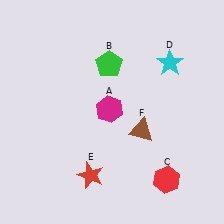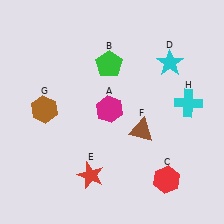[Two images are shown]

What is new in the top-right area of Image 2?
A cyan cross (H) was added in the top-right area of Image 2.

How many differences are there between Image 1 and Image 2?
There are 2 differences between the two images.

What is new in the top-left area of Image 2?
A brown hexagon (G) was added in the top-left area of Image 2.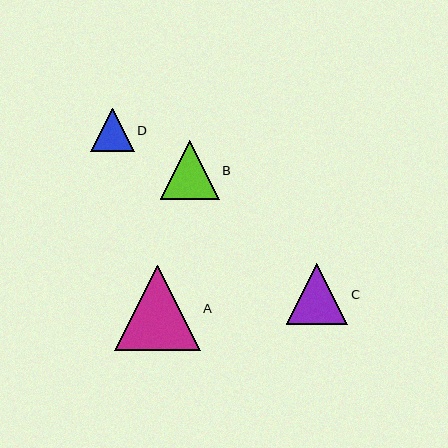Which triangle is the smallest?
Triangle D is the smallest with a size of approximately 44 pixels.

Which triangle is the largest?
Triangle A is the largest with a size of approximately 85 pixels.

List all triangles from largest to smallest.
From largest to smallest: A, C, B, D.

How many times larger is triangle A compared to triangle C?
Triangle A is approximately 1.4 times the size of triangle C.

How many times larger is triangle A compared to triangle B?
Triangle A is approximately 1.4 times the size of triangle B.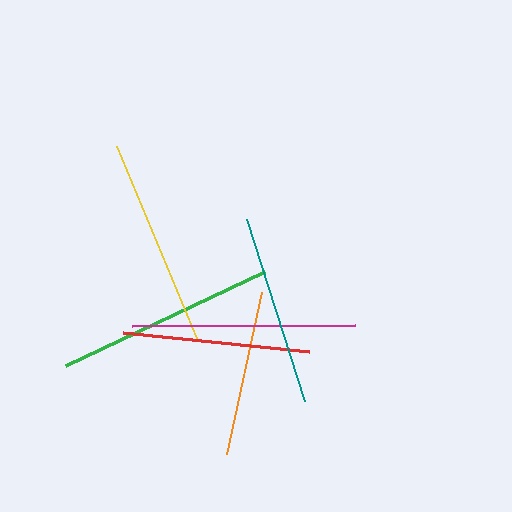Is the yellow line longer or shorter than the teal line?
The yellow line is longer than the teal line.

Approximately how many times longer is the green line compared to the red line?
The green line is approximately 1.2 times the length of the red line.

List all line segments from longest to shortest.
From longest to shortest: magenta, green, yellow, teal, red, orange.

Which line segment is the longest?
The magenta line is the longest at approximately 223 pixels.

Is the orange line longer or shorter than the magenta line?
The magenta line is longer than the orange line.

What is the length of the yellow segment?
The yellow segment is approximately 208 pixels long.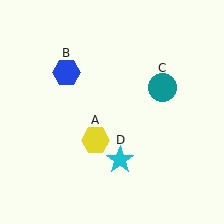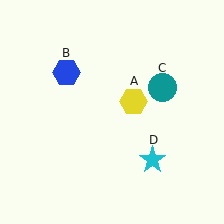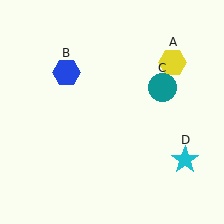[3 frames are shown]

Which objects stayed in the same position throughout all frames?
Blue hexagon (object B) and teal circle (object C) remained stationary.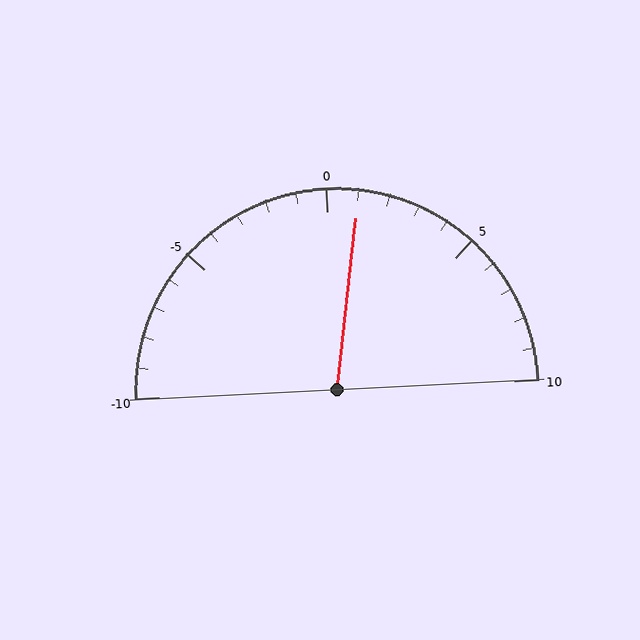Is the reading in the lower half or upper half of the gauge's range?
The reading is in the upper half of the range (-10 to 10).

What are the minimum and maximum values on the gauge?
The gauge ranges from -10 to 10.